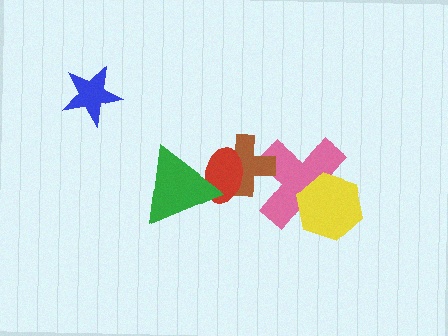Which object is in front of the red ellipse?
The green triangle is in front of the red ellipse.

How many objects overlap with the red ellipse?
2 objects overlap with the red ellipse.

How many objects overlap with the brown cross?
2 objects overlap with the brown cross.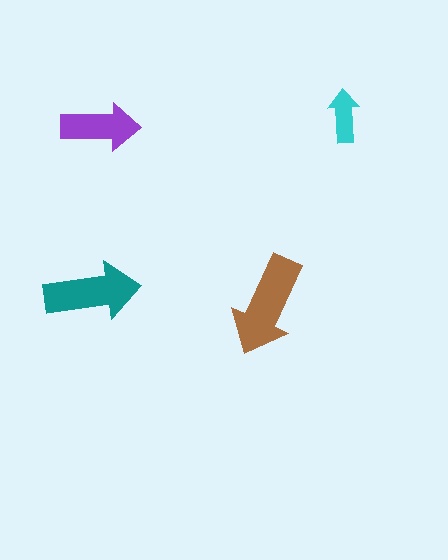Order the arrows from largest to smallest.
the brown one, the teal one, the purple one, the cyan one.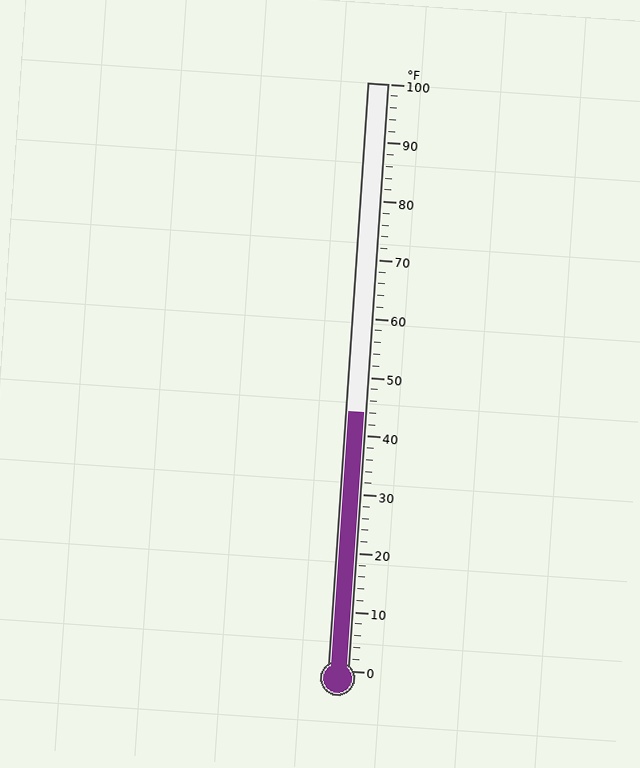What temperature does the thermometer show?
The thermometer shows approximately 44°F.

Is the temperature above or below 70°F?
The temperature is below 70°F.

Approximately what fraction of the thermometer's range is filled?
The thermometer is filled to approximately 45% of its range.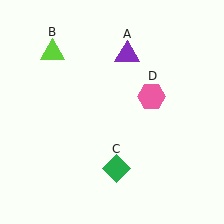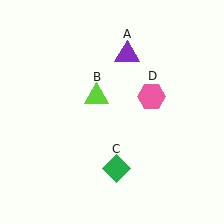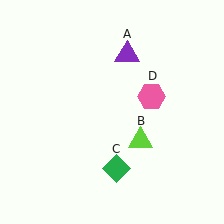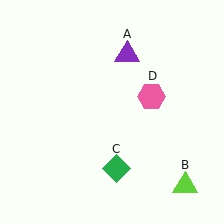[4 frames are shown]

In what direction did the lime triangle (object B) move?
The lime triangle (object B) moved down and to the right.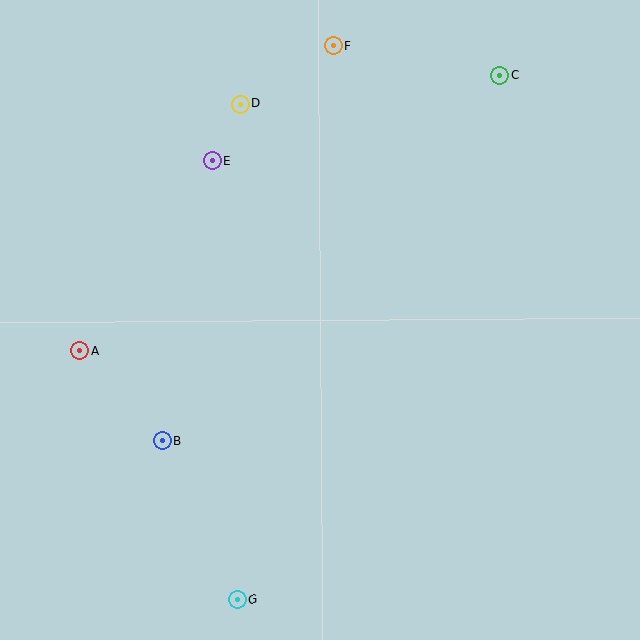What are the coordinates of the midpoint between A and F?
The midpoint between A and F is at (207, 198).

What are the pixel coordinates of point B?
Point B is at (162, 441).